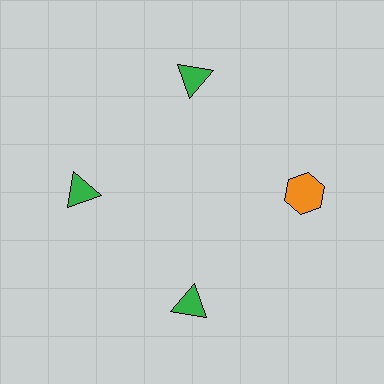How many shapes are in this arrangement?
There are 4 shapes arranged in a ring pattern.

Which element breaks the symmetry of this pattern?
The orange hexagon at roughly the 3 o'clock position breaks the symmetry. All other shapes are green triangles.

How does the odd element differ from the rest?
It differs in both color (orange instead of green) and shape (hexagon instead of triangle).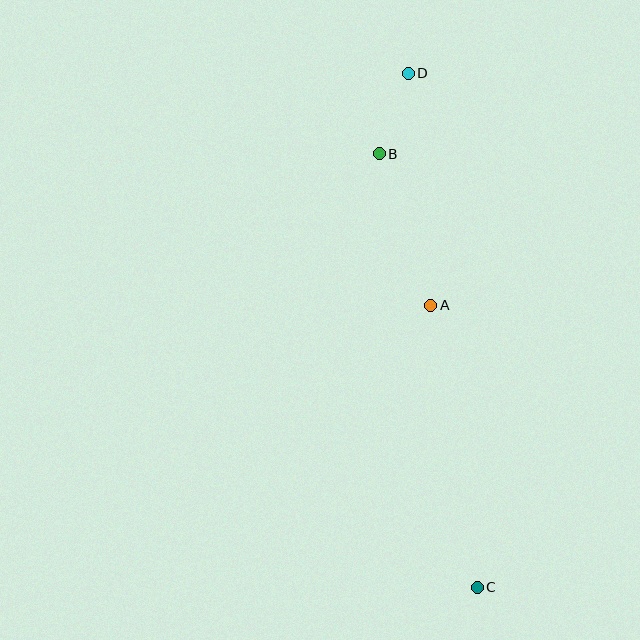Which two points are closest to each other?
Points B and D are closest to each other.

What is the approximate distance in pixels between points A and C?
The distance between A and C is approximately 286 pixels.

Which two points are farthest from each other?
Points C and D are farthest from each other.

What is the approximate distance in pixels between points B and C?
The distance between B and C is approximately 445 pixels.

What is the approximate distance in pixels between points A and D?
The distance between A and D is approximately 233 pixels.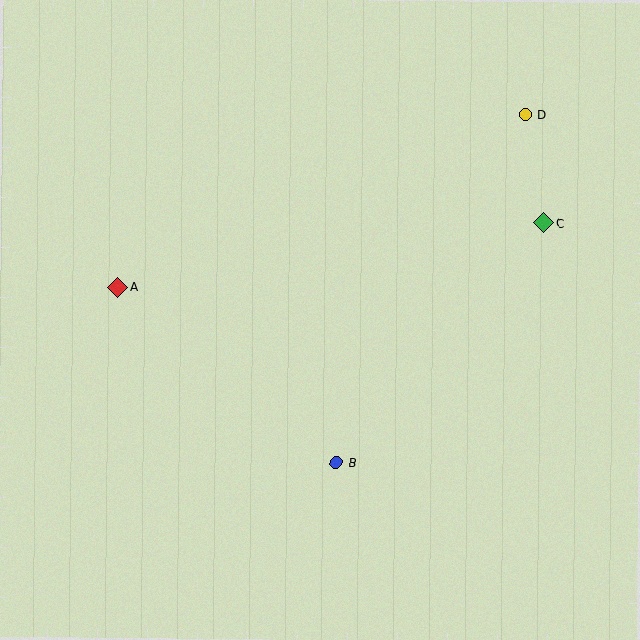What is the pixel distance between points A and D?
The distance between A and D is 442 pixels.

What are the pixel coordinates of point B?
Point B is at (336, 463).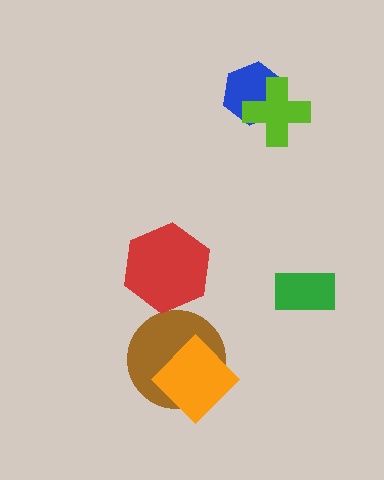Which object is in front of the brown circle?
The orange diamond is in front of the brown circle.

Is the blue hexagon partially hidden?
Yes, it is partially covered by another shape.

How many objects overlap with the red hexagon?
0 objects overlap with the red hexagon.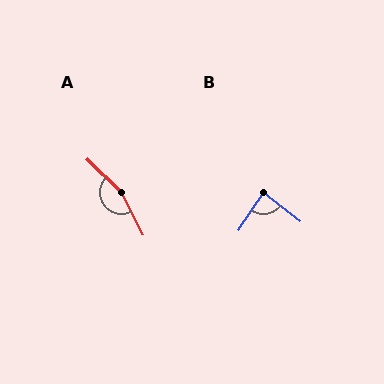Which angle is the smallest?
B, at approximately 86 degrees.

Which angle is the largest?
A, at approximately 162 degrees.